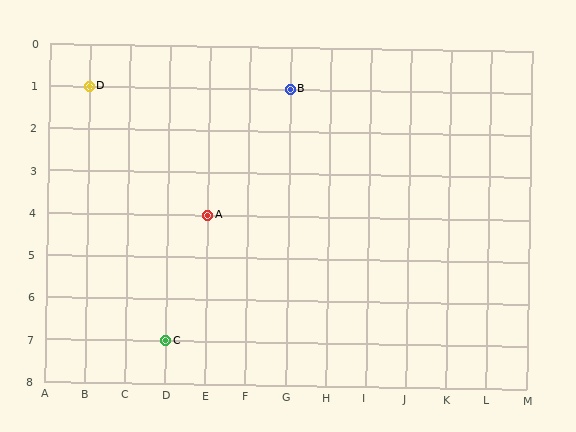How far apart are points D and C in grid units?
Points D and C are 2 columns and 6 rows apart (about 6.3 grid units diagonally).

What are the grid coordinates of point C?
Point C is at grid coordinates (D, 7).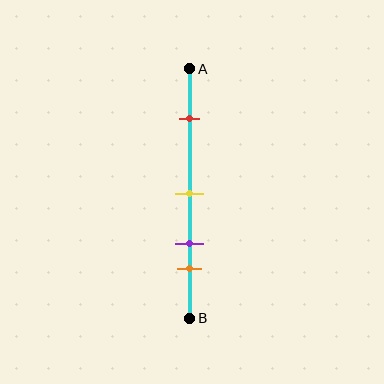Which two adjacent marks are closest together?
The purple and orange marks are the closest adjacent pair.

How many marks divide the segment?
There are 4 marks dividing the segment.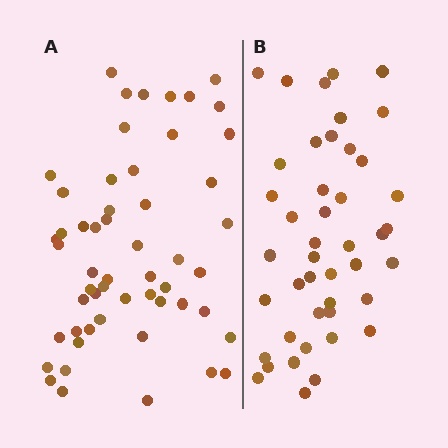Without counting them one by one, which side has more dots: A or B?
Region A (the left region) has more dots.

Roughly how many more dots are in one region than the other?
Region A has roughly 10 or so more dots than region B.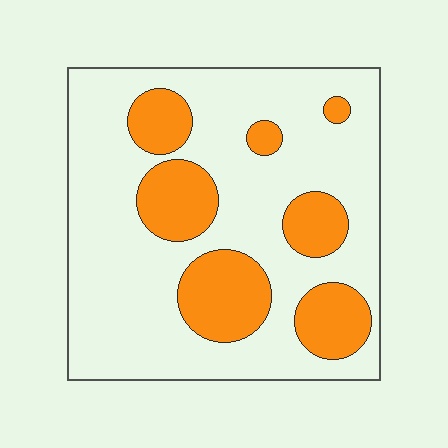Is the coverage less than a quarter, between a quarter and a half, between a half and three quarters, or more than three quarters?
Between a quarter and a half.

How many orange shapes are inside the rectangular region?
7.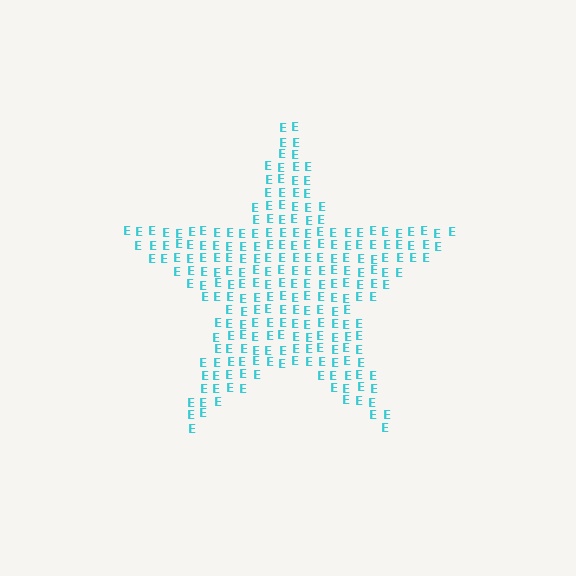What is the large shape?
The large shape is a star.